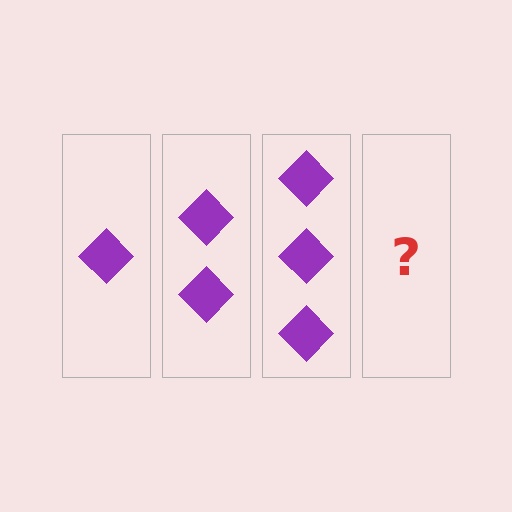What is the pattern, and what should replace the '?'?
The pattern is that each step adds one more diamond. The '?' should be 4 diamonds.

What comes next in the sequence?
The next element should be 4 diamonds.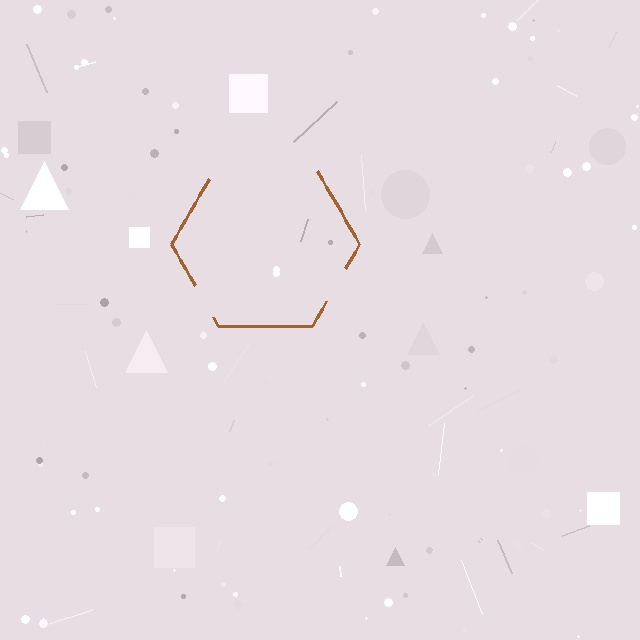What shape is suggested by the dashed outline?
The dashed outline suggests a hexagon.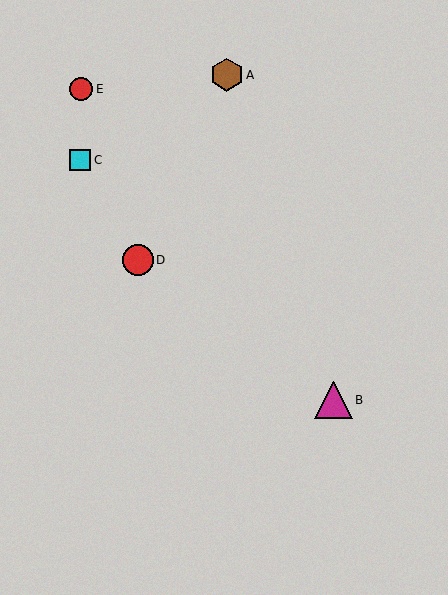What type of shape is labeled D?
Shape D is a red circle.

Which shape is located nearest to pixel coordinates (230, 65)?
The brown hexagon (labeled A) at (227, 75) is nearest to that location.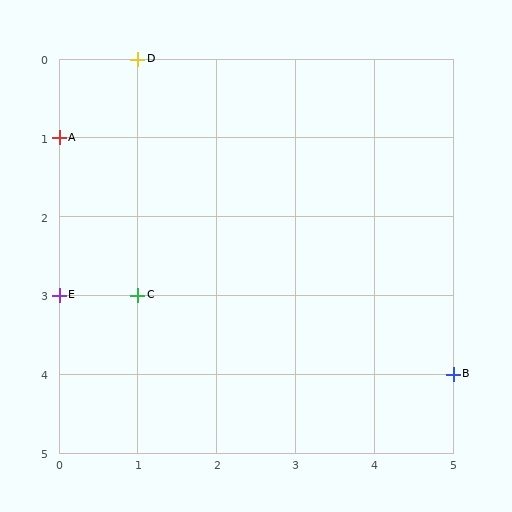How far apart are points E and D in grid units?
Points E and D are 1 column and 3 rows apart (about 3.2 grid units diagonally).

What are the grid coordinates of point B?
Point B is at grid coordinates (5, 4).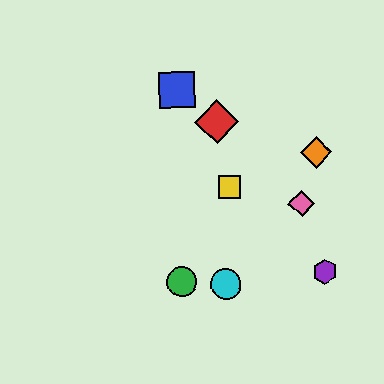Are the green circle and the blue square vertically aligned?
Yes, both are at x≈182.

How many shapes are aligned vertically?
2 shapes (the blue square, the green circle) are aligned vertically.